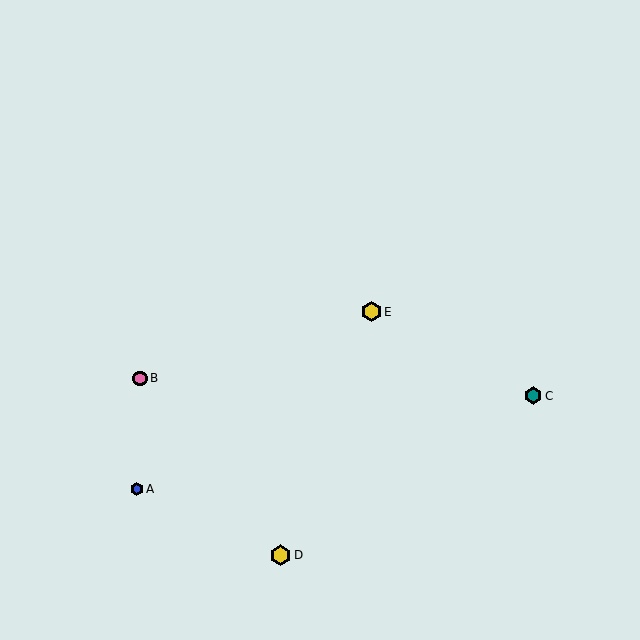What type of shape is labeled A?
Shape A is a blue hexagon.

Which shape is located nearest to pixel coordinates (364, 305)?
The yellow hexagon (labeled E) at (371, 311) is nearest to that location.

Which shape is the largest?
The yellow hexagon (labeled D) is the largest.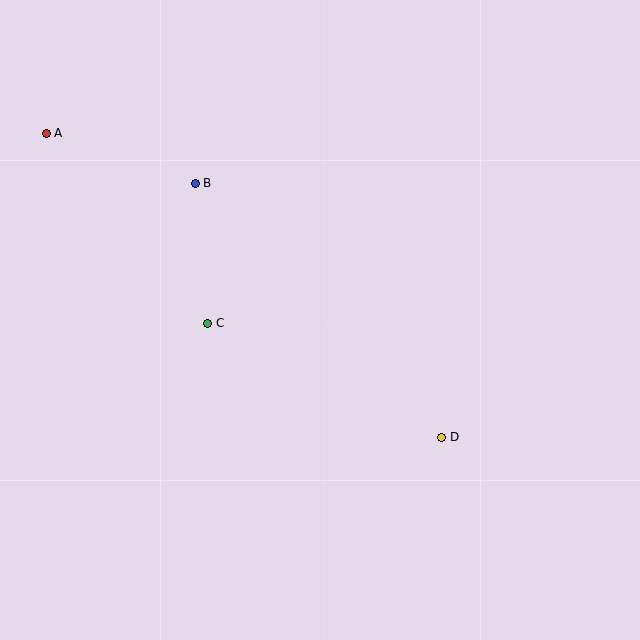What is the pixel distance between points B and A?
The distance between B and A is 157 pixels.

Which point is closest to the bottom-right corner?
Point D is closest to the bottom-right corner.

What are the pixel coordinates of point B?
Point B is at (195, 183).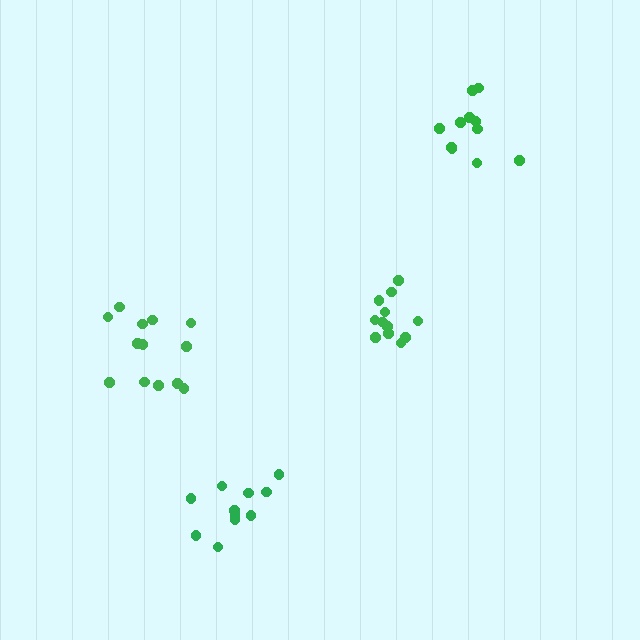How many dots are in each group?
Group 1: 11 dots, Group 2: 11 dots, Group 3: 12 dots, Group 4: 13 dots (47 total).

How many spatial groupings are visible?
There are 4 spatial groupings.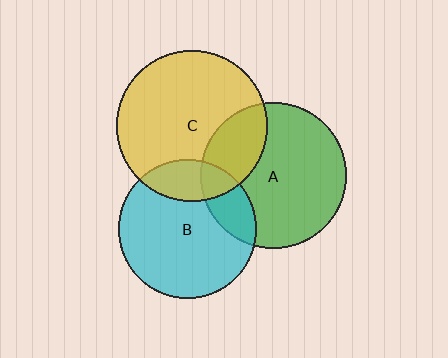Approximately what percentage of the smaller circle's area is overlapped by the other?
Approximately 25%.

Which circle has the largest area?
Circle C (yellow).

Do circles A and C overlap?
Yes.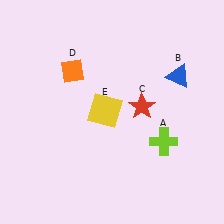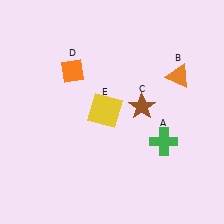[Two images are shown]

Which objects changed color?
A changed from lime to green. B changed from blue to orange. C changed from red to brown.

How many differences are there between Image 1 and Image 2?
There are 3 differences between the two images.